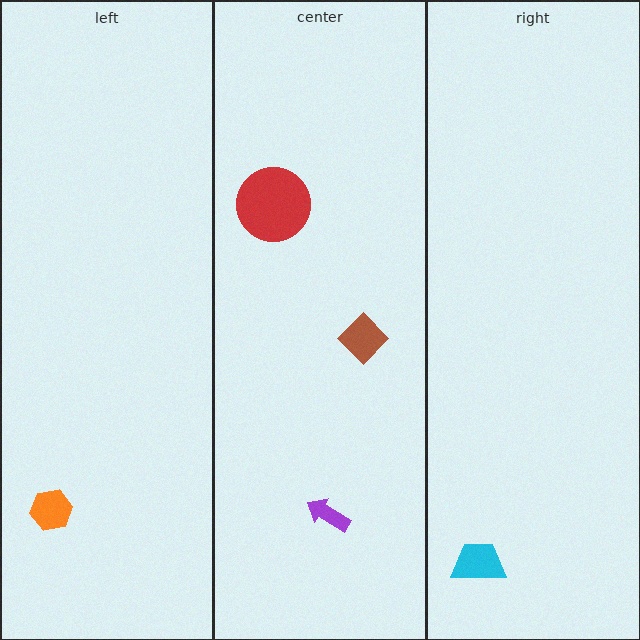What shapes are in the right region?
The cyan trapezoid.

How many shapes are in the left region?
1.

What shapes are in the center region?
The brown diamond, the purple arrow, the red circle.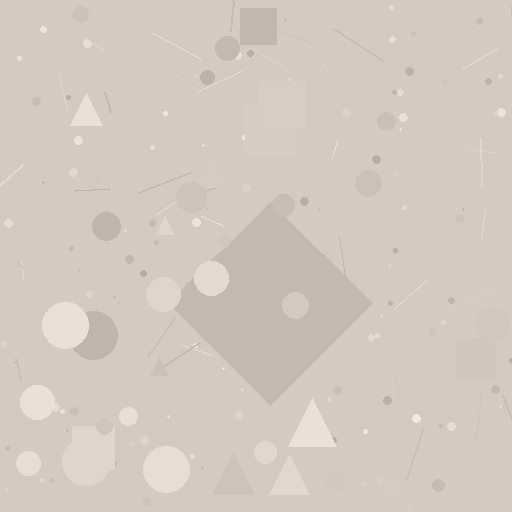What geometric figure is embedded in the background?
A diamond is embedded in the background.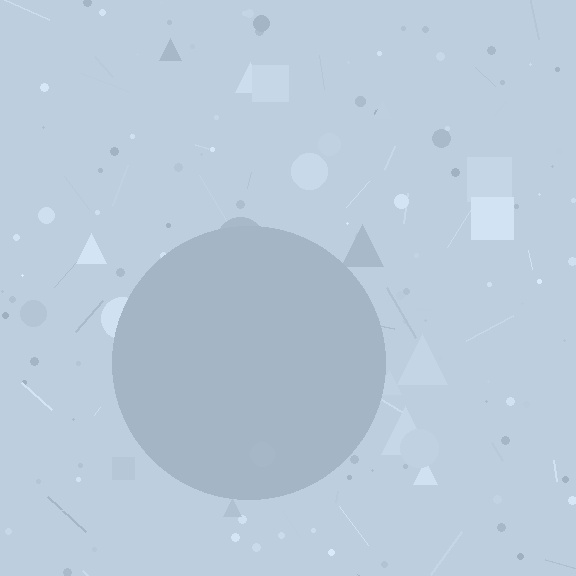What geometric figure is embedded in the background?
A circle is embedded in the background.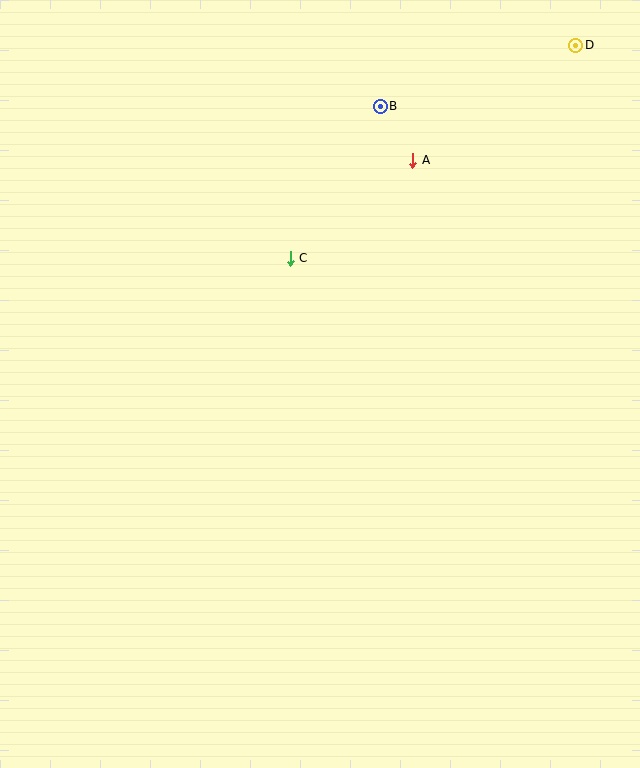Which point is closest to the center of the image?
Point C at (290, 258) is closest to the center.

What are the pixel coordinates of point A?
Point A is at (413, 160).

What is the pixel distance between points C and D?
The distance between C and D is 356 pixels.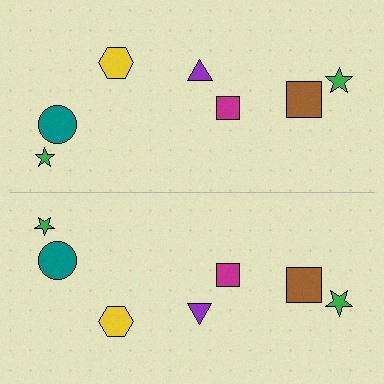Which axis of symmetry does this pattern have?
The pattern has a horizontal axis of symmetry running through the center of the image.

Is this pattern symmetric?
Yes, this pattern has bilateral (reflection) symmetry.